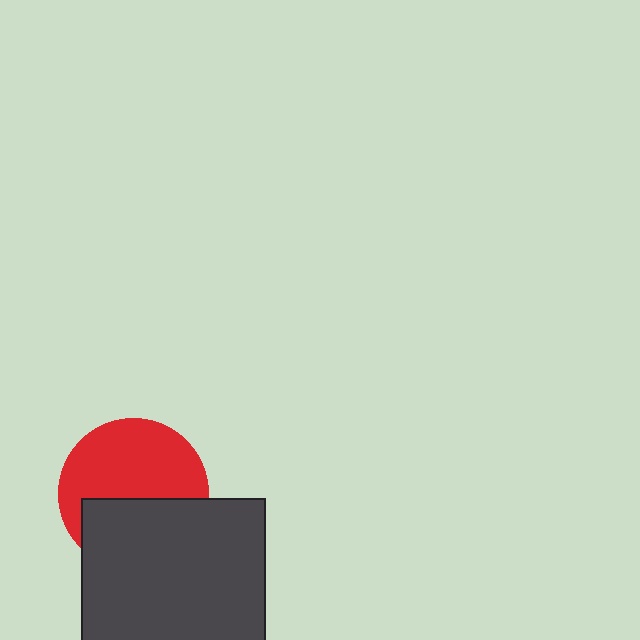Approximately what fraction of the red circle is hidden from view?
Roughly 42% of the red circle is hidden behind the dark gray square.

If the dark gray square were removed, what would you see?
You would see the complete red circle.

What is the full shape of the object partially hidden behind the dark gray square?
The partially hidden object is a red circle.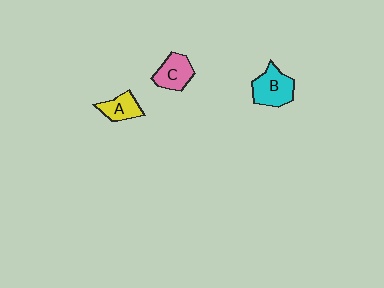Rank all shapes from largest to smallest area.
From largest to smallest: B (cyan), C (pink), A (yellow).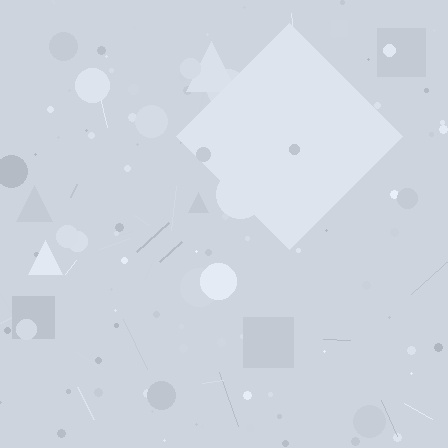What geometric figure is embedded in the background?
A diamond is embedded in the background.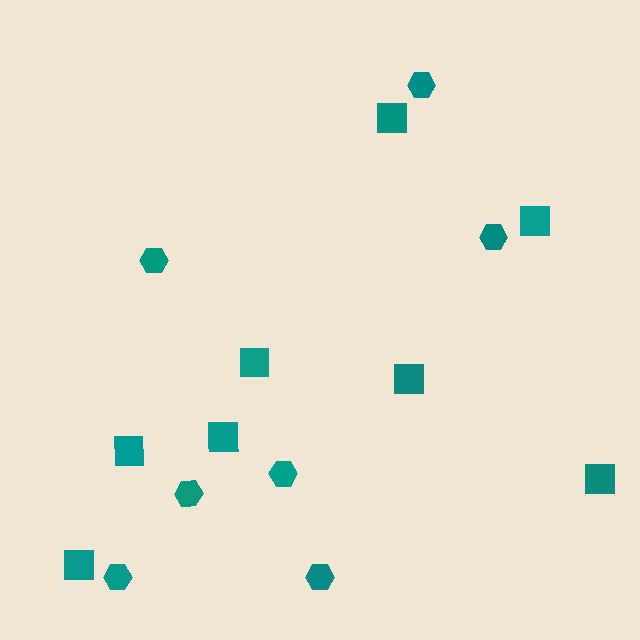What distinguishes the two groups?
There are 2 groups: one group of squares (8) and one group of hexagons (7).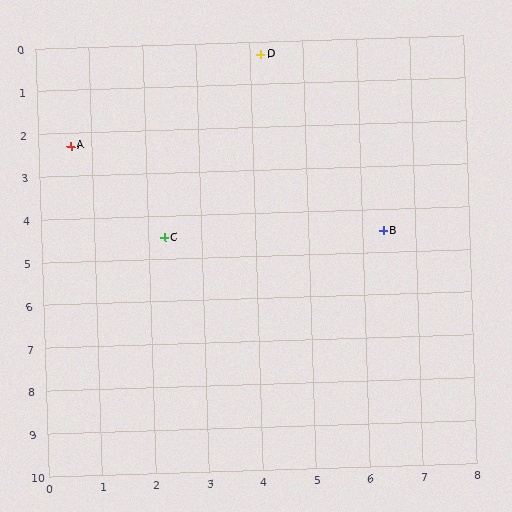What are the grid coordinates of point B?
Point B is at approximately (6.4, 4.5).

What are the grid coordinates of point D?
Point D is at approximately (4.2, 0.3).